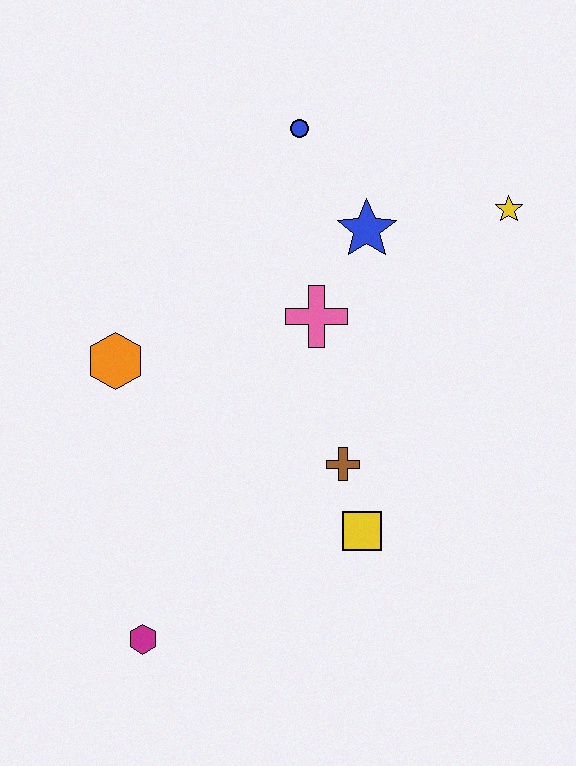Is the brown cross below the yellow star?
Yes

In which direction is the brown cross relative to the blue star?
The brown cross is below the blue star.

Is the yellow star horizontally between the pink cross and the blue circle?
No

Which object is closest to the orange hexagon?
The pink cross is closest to the orange hexagon.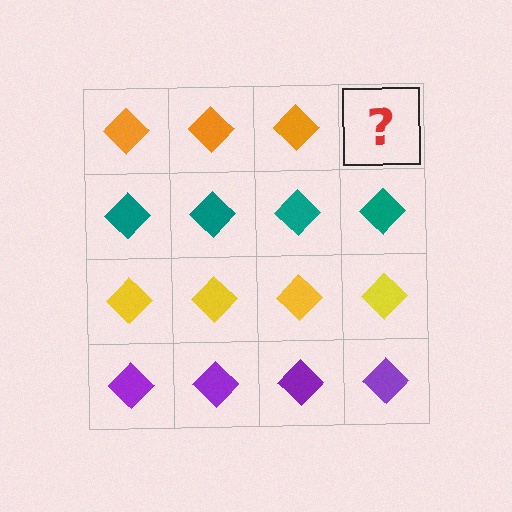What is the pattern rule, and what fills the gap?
The rule is that each row has a consistent color. The gap should be filled with an orange diamond.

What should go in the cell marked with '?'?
The missing cell should contain an orange diamond.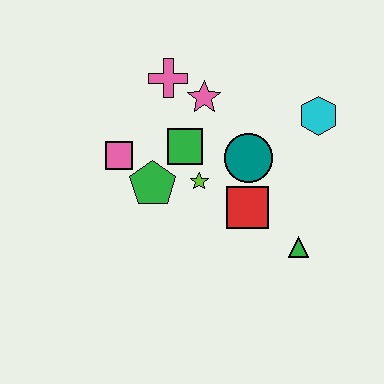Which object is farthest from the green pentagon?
The cyan hexagon is farthest from the green pentagon.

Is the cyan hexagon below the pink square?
No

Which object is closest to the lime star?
The green square is closest to the lime star.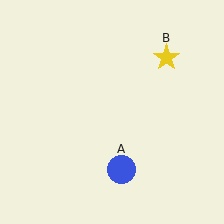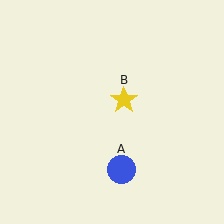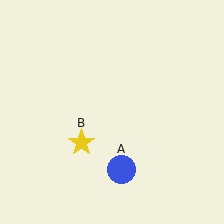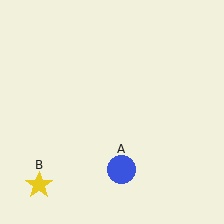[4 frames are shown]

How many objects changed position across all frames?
1 object changed position: yellow star (object B).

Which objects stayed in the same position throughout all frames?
Blue circle (object A) remained stationary.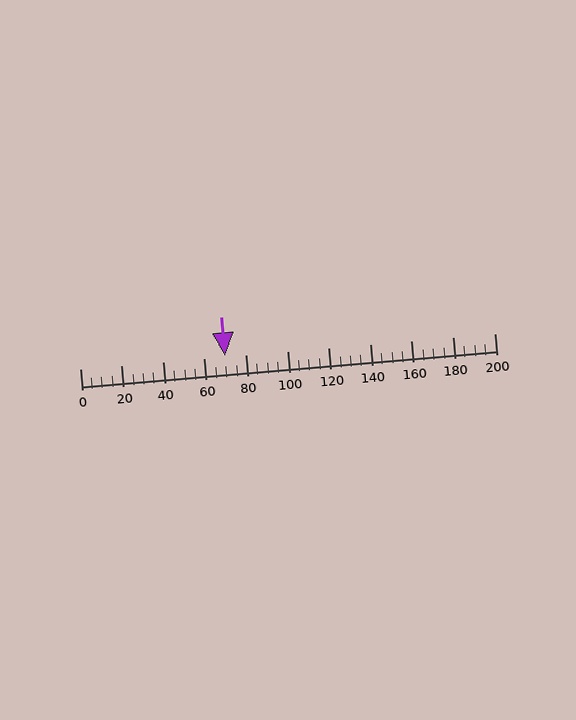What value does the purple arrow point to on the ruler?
The purple arrow points to approximately 70.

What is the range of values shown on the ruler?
The ruler shows values from 0 to 200.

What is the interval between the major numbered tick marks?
The major tick marks are spaced 20 units apart.